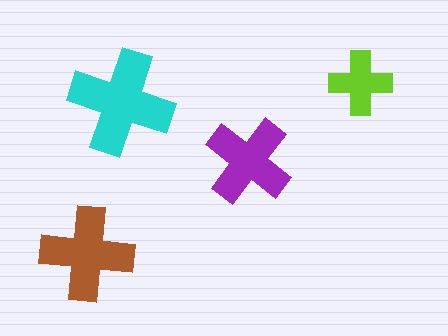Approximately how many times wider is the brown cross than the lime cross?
About 1.5 times wider.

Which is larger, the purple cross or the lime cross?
The purple one.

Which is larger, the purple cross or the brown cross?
The brown one.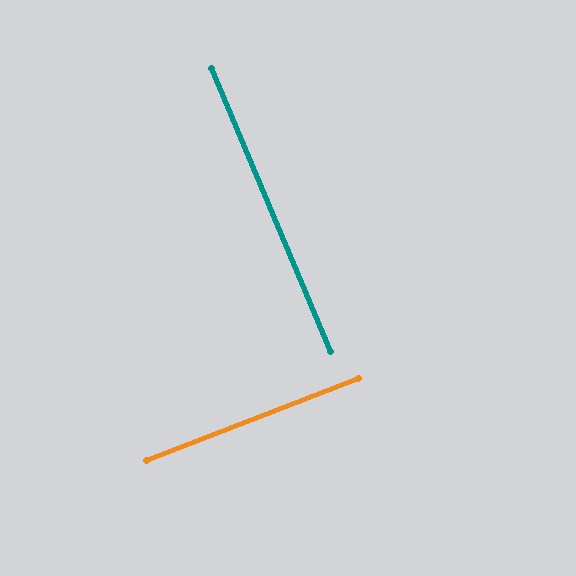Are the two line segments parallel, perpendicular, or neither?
Perpendicular — they meet at approximately 88°.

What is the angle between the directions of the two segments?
Approximately 88 degrees.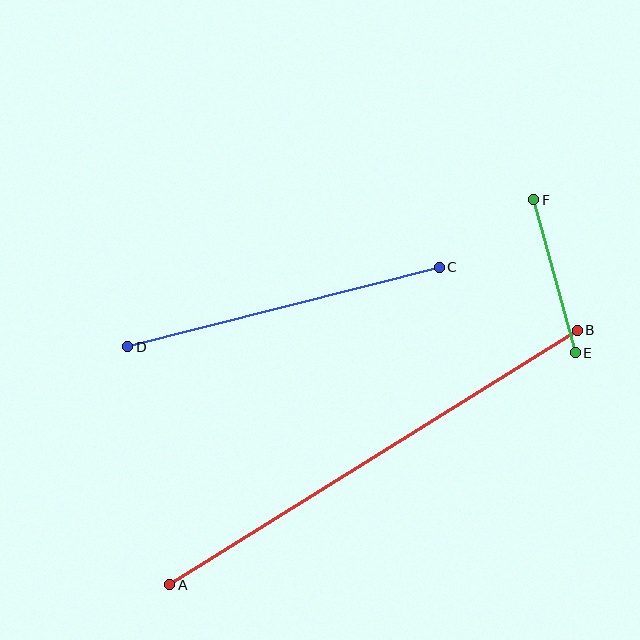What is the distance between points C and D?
The distance is approximately 322 pixels.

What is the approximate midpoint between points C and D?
The midpoint is at approximately (283, 307) pixels.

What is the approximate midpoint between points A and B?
The midpoint is at approximately (373, 457) pixels.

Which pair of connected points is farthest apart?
Points A and B are farthest apart.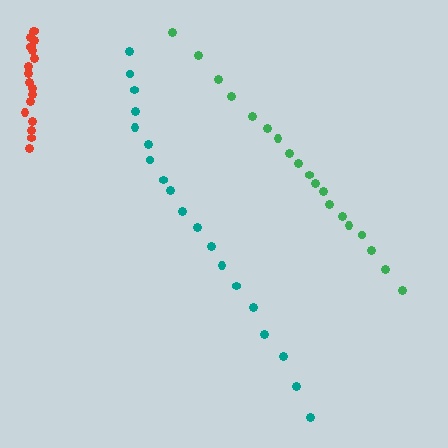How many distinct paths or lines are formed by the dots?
There are 3 distinct paths.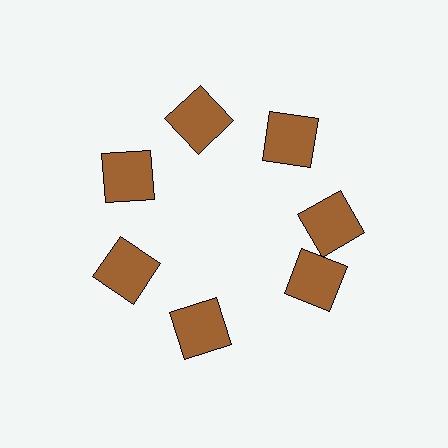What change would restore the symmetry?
The symmetry would be restored by rotating it back into even spacing with its neighbors so that all 7 squares sit at equal angles and equal distance from the center.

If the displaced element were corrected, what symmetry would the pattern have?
It would have 7-fold rotational symmetry — the pattern would map onto itself every 51 degrees.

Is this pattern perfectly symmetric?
No. The 7 brown squares are arranged in a ring, but one element near the 5 o'clock position is rotated out of alignment along the ring, breaking the 7-fold rotational symmetry.